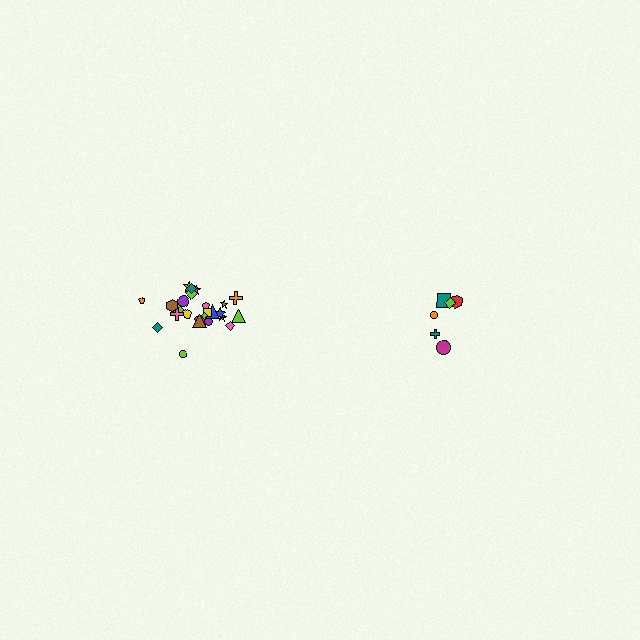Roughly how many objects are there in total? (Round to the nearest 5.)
Roughly 30 objects in total.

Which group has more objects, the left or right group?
The left group.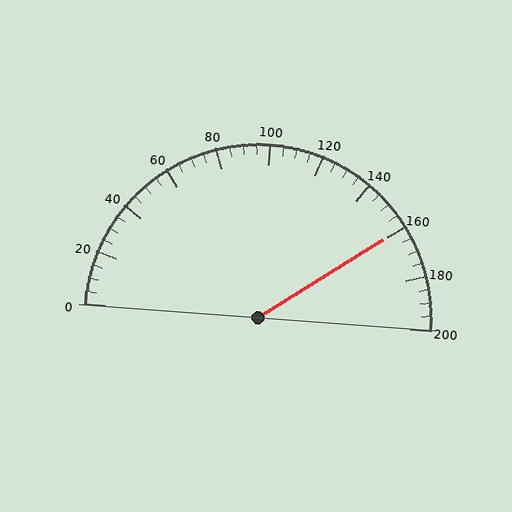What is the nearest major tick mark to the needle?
The nearest major tick mark is 160.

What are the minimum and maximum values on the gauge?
The gauge ranges from 0 to 200.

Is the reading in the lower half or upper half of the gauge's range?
The reading is in the upper half of the range (0 to 200).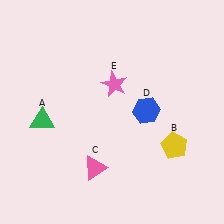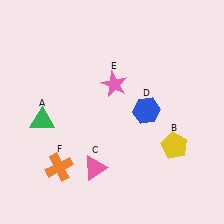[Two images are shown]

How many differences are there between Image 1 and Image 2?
There is 1 difference between the two images.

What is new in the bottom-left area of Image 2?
An orange cross (F) was added in the bottom-left area of Image 2.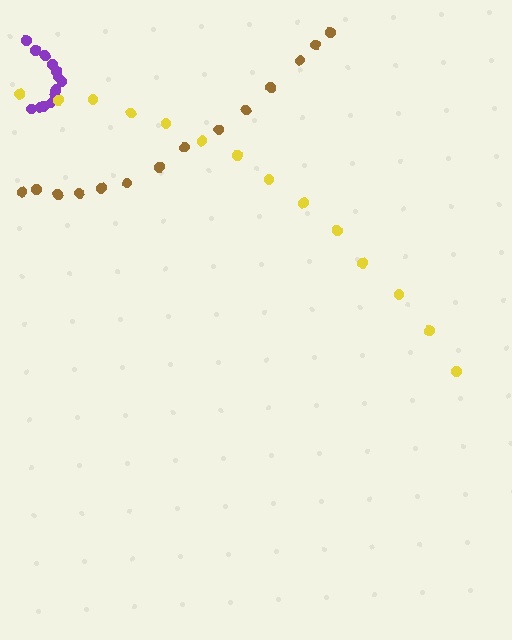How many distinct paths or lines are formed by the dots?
There are 3 distinct paths.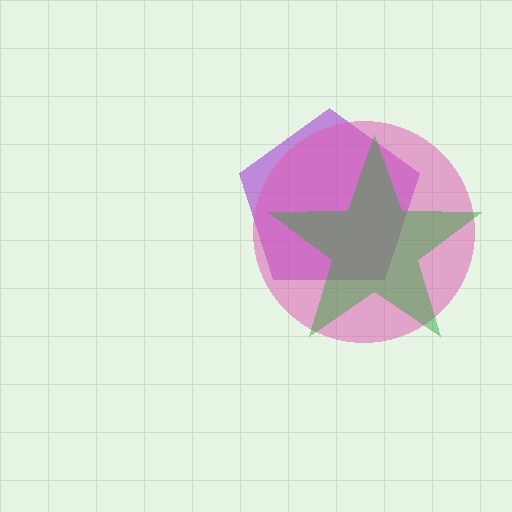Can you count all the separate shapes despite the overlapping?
Yes, there are 3 separate shapes.